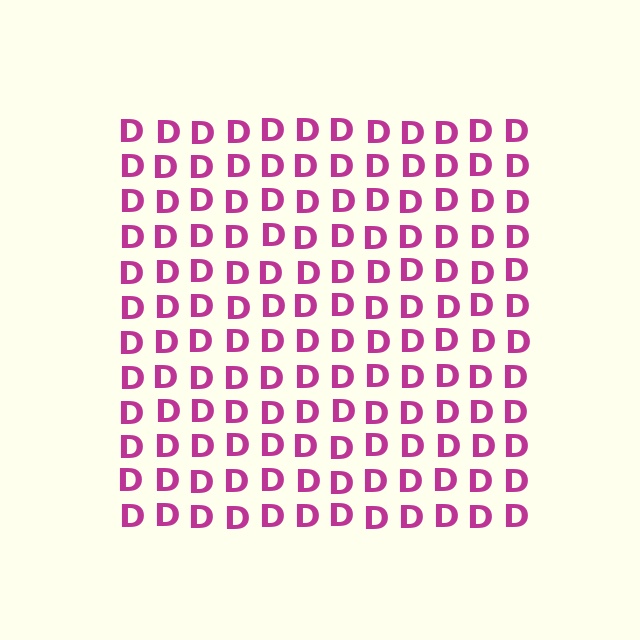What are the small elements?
The small elements are letter D's.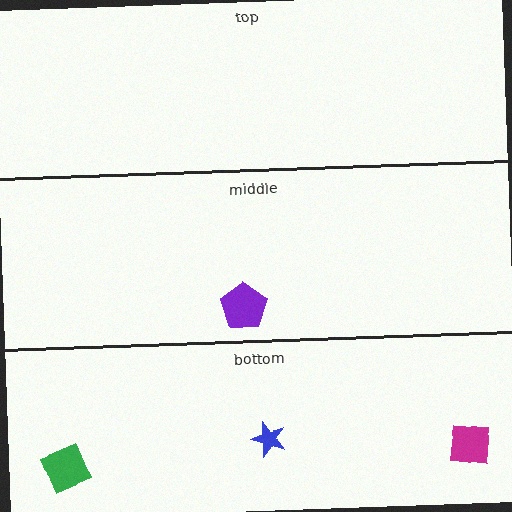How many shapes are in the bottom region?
3.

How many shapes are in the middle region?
1.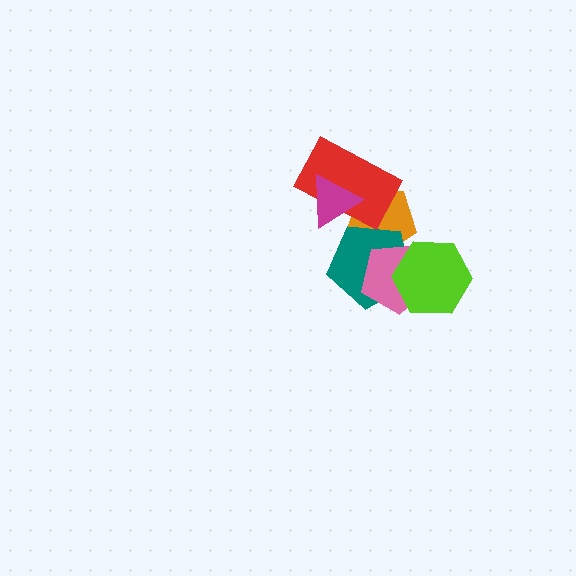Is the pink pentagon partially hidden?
Yes, it is partially covered by another shape.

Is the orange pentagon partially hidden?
Yes, it is partially covered by another shape.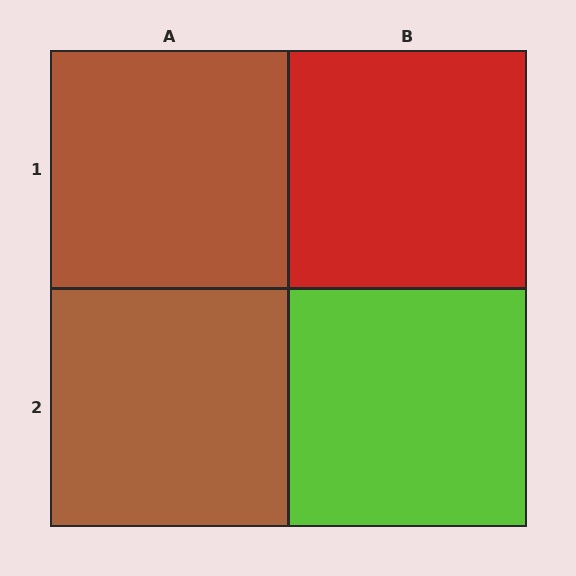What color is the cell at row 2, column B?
Lime.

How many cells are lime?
1 cell is lime.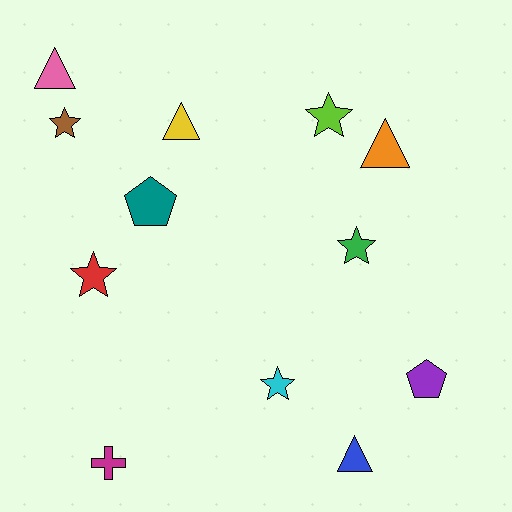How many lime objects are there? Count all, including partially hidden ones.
There is 1 lime object.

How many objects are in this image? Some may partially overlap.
There are 12 objects.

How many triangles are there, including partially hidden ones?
There are 4 triangles.